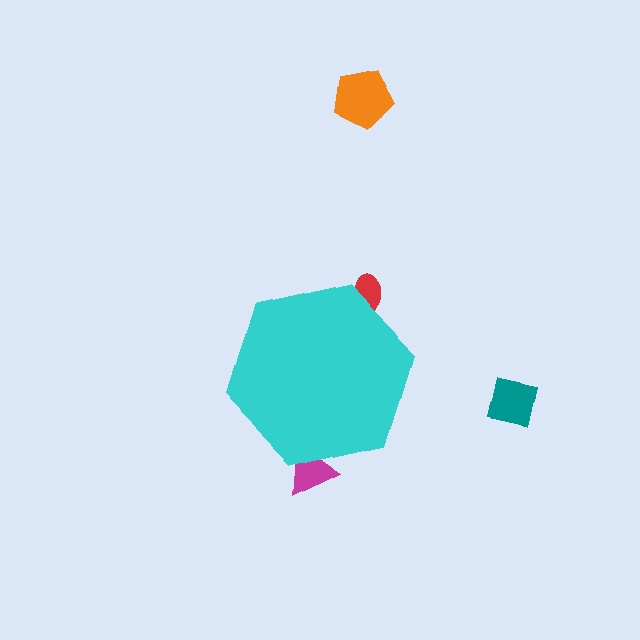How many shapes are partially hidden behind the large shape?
2 shapes are partially hidden.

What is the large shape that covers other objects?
A cyan hexagon.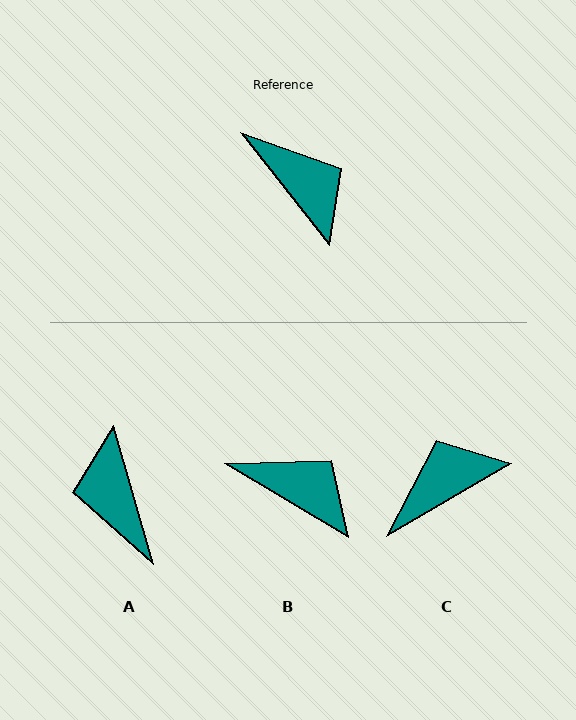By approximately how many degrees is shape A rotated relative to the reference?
Approximately 158 degrees counter-clockwise.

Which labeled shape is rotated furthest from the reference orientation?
A, about 158 degrees away.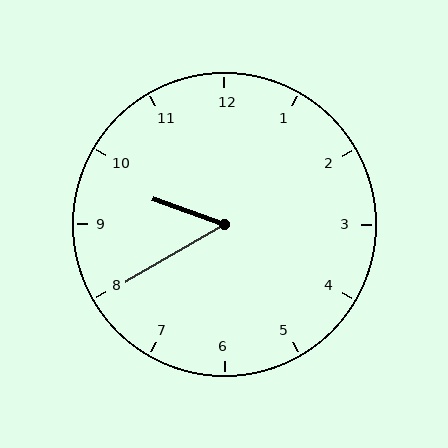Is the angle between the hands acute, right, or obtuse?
It is acute.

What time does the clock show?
9:40.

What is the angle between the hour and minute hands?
Approximately 50 degrees.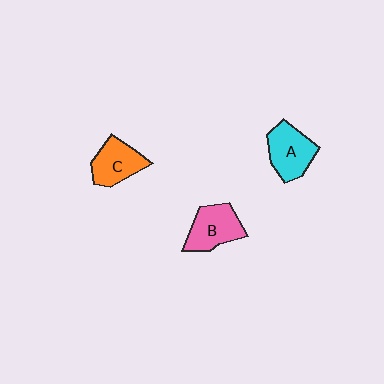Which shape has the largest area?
Shape A (cyan).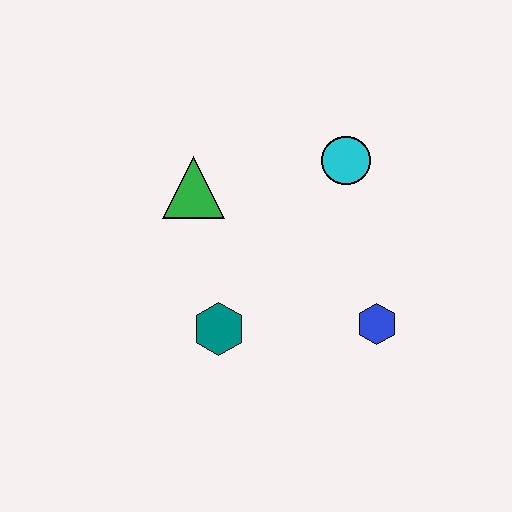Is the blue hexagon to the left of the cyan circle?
No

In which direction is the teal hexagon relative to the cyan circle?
The teal hexagon is below the cyan circle.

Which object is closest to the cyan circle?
The green triangle is closest to the cyan circle.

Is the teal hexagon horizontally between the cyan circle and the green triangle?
Yes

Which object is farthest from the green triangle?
The blue hexagon is farthest from the green triangle.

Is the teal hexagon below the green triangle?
Yes